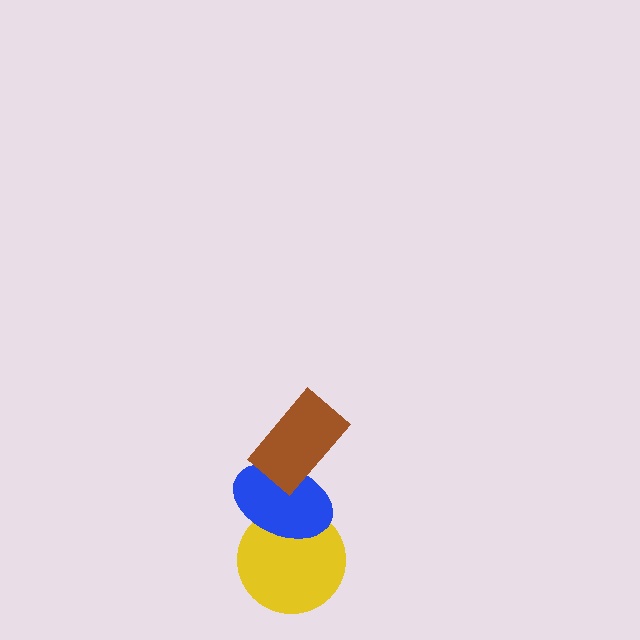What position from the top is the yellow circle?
The yellow circle is 3rd from the top.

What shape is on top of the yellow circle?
The blue ellipse is on top of the yellow circle.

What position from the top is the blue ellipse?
The blue ellipse is 2nd from the top.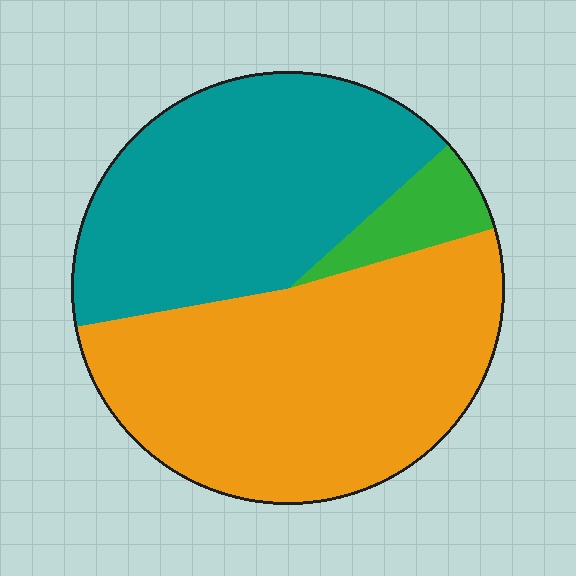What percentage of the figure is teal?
Teal takes up about two fifths (2/5) of the figure.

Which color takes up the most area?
Orange, at roughly 50%.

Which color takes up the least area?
Green, at roughly 5%.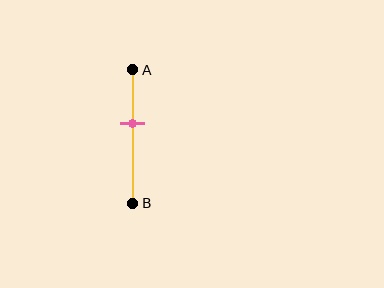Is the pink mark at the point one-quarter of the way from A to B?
No, the mark is at about 40% from A, not at the 25% one-quarter point.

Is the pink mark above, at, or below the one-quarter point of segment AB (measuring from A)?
The pink mark is below the one-quarter point of segment AB.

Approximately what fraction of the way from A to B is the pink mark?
The pink mark is approximately 40% of the way from A to B.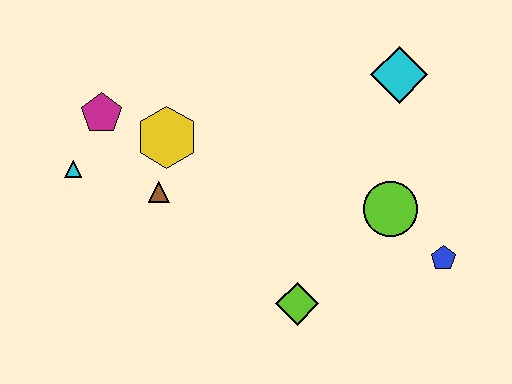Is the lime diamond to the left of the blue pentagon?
Yes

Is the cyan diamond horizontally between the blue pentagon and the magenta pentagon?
Yes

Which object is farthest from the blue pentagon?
The cyan triangle is farthest from the blue pentagon.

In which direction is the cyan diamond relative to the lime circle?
The cyan diamond is above the lime circle.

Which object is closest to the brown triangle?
The yellow hexagon is closest to the brown triangle.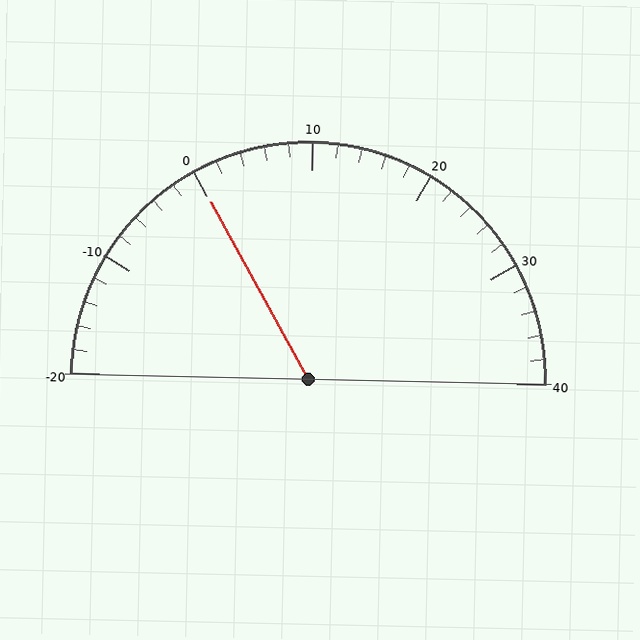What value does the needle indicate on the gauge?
The needle indicates approximately 0.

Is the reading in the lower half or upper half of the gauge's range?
The reading is in the lower half of the range (-20 to 40).